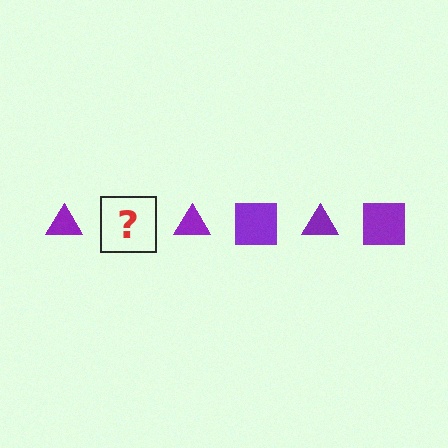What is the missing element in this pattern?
The missing element is a purple square.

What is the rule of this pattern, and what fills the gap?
The rule is that the pattern cycles through triangle, square shapes in purple. The gap should be filled with a purple square.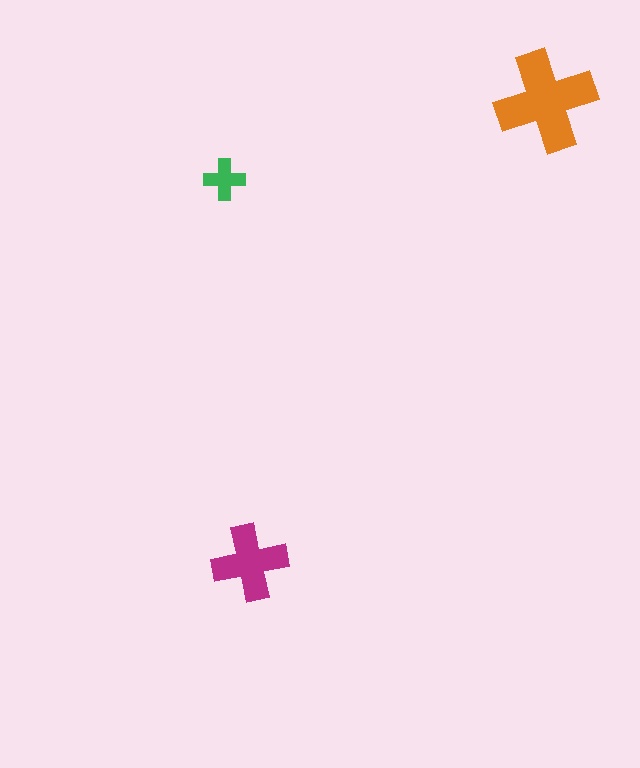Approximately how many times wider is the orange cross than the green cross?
About 2.5 times wider.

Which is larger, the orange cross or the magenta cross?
The orange one.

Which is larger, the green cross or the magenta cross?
The magenta one.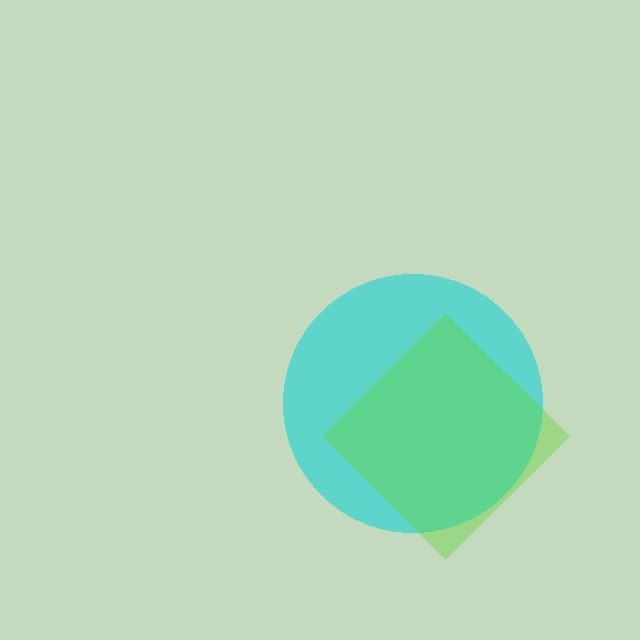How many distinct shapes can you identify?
There are 2 distinct shapes: a cyan circle, a lime diamond.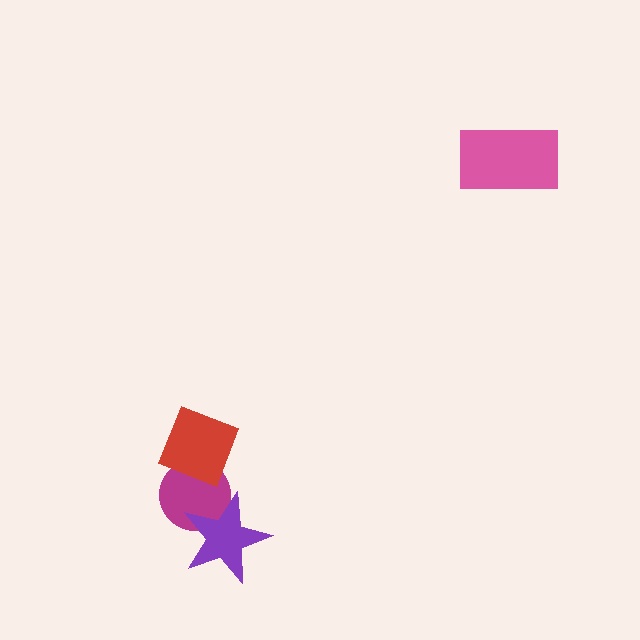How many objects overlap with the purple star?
1 object overlaps with the purple star.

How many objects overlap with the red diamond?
1 object overlaps with the red diamond.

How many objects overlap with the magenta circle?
2 objects overlap with the magenta circle.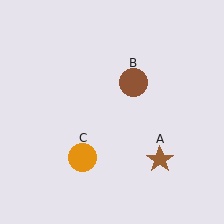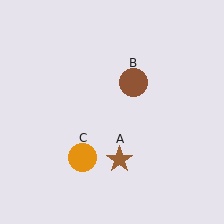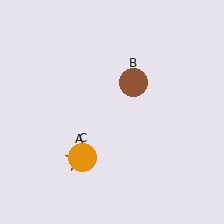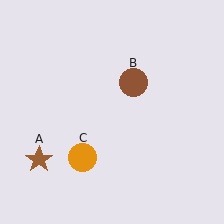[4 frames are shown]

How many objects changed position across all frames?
1 object changed position: brown star (object A).